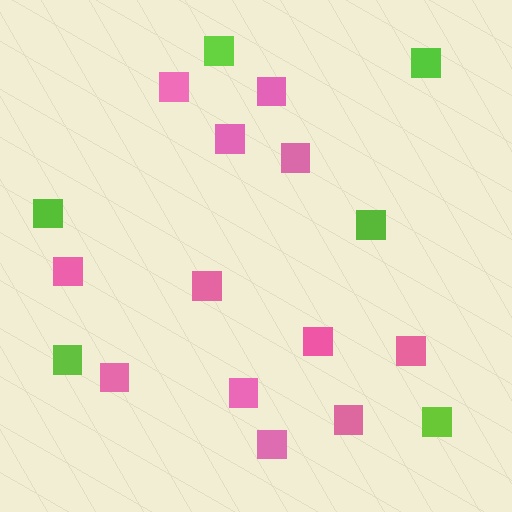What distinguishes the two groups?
There are 2 groups: one group of pink squares (12) and one group of lime squares (6).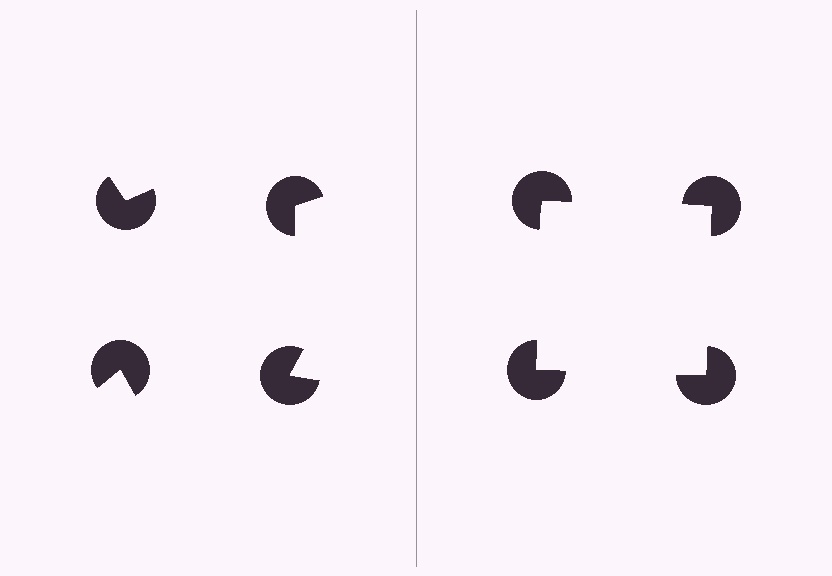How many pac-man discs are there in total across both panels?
8 — 4 on each side.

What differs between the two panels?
The pac-man discs are positioned identically on both sides; only the wedge orientations differ. On the right they align to a square; on the left they are misaligned.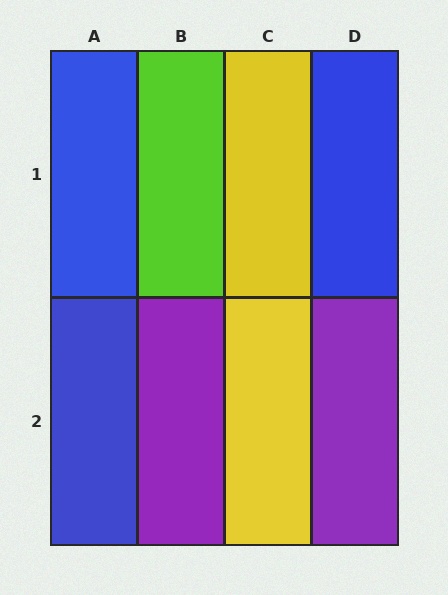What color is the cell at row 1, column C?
Yellow.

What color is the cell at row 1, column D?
Blue.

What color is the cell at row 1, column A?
Blue.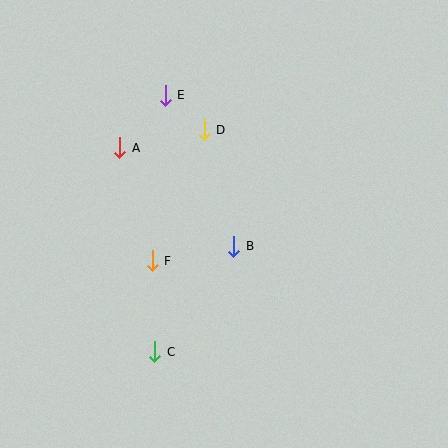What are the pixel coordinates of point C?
Point C is at (155, 352).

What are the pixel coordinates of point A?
Point A is at (120, 148).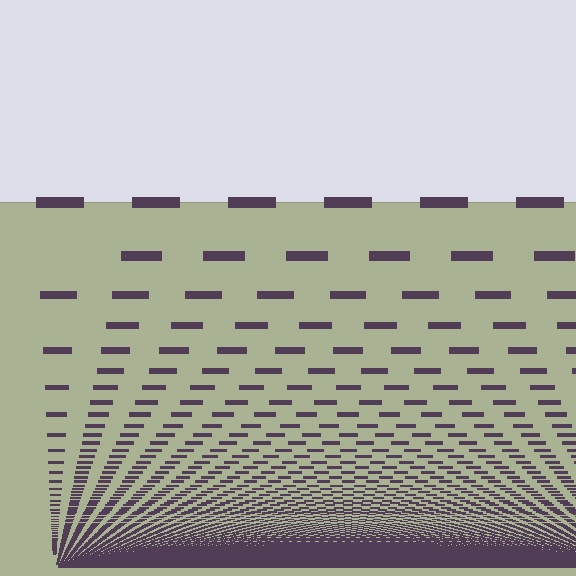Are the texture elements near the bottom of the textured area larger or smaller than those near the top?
Smaller. The gradient is inverted — elements near the bottom are smaller and denser.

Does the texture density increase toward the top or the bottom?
Density increases toward the bottom.